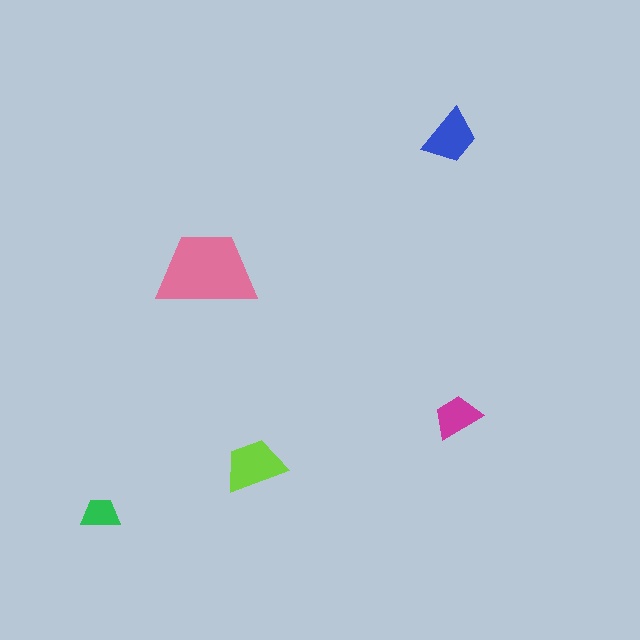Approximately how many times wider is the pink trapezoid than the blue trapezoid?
About 2 times wider.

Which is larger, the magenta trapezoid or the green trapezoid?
The magenta one.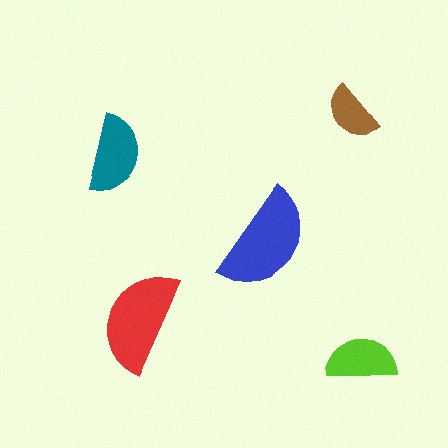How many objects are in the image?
There are 5 objects in the image.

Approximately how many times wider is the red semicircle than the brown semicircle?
About 1.5 times wider.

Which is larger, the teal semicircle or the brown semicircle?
The teal one.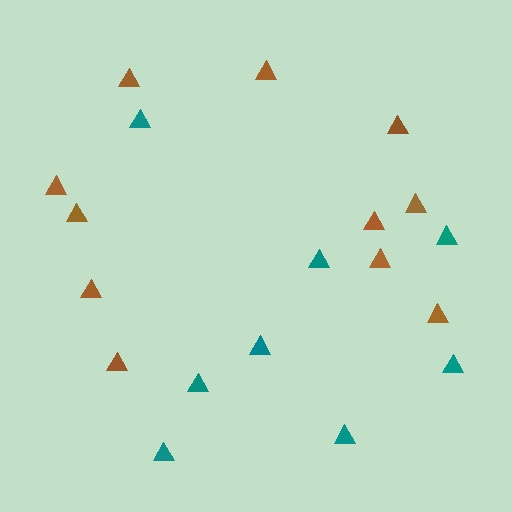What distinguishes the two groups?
There are 2 groups: one group of brown triangles (11) and one group of teal triangles (8).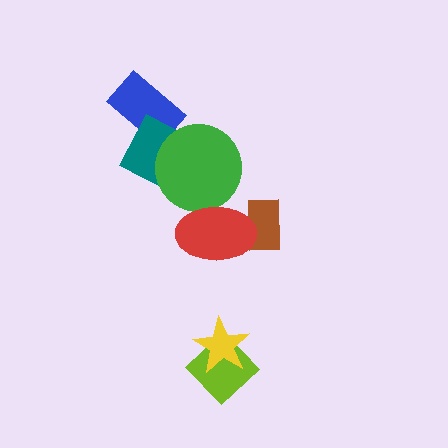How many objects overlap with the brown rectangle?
1 object overlaps with the brown rectangle.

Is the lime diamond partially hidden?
Yes, it is partially covered by another shape.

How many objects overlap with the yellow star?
1 object overlaps with the yellow star.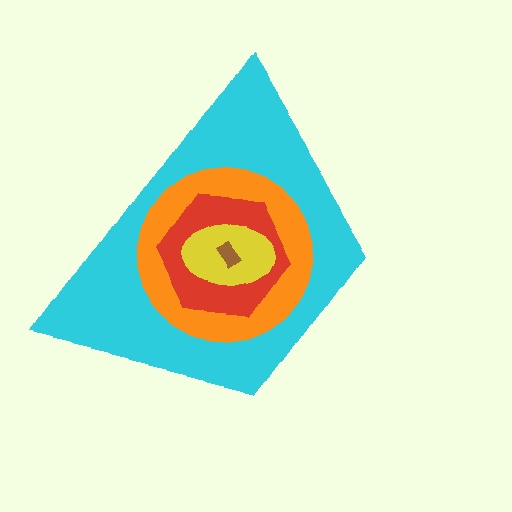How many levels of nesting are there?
5.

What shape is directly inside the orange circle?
The red hexagon.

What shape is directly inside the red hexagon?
The yellow ellipse.